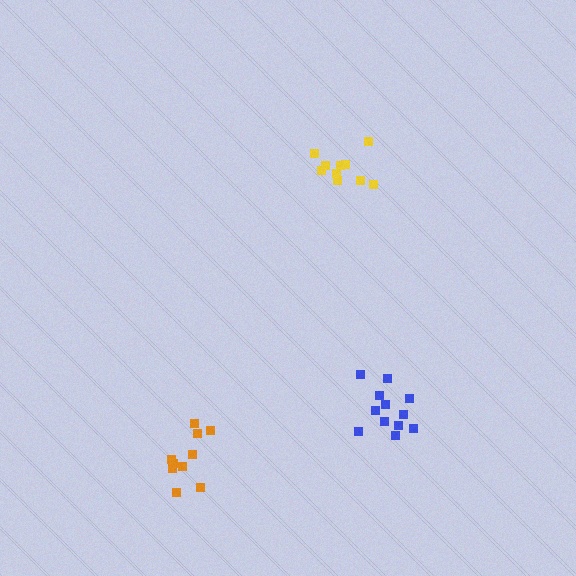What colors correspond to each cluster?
The clusters are colored: yellow, orange, blue.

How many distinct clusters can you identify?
There are 3 distinct clusters.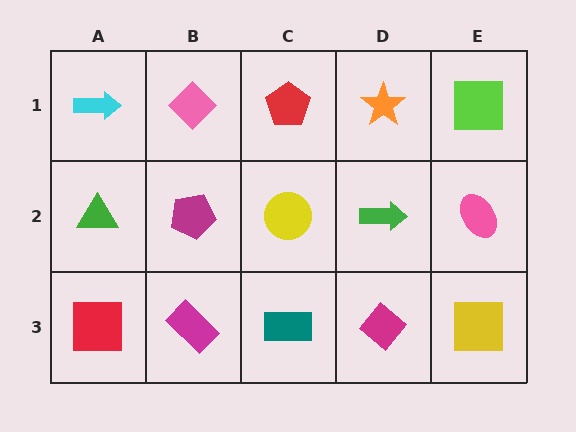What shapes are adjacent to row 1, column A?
A green triangle (row 2, column A), a pink diamond (row 1, column B).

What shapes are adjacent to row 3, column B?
A magenta pentagon (row 2, column B), a red square (row 3, column A), a teal rectangle (row 3, column C).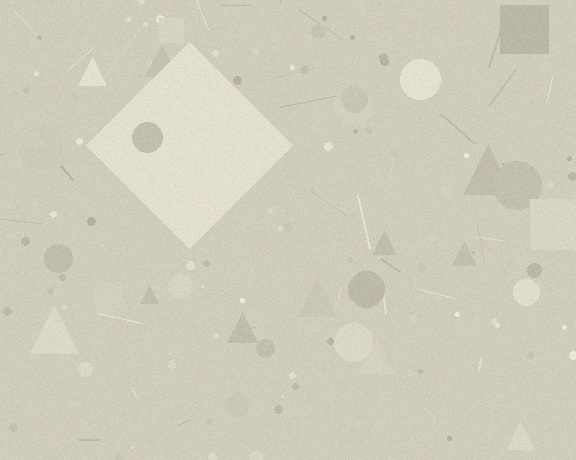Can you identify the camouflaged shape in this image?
The camouflaged shape is a diamond.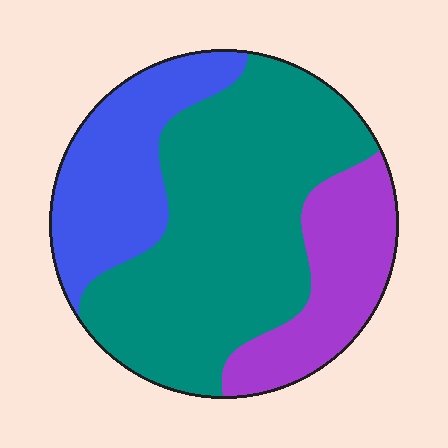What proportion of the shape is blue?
Blue takes up about one quarter (1/4) of the shape.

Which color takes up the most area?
Teal, at roughly 55%.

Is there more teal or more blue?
Teal.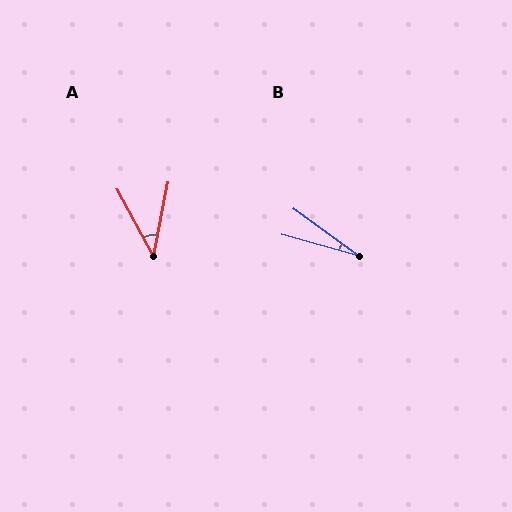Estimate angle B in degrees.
Approximately 20 degrees.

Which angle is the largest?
A, at approximately 40 degrees.